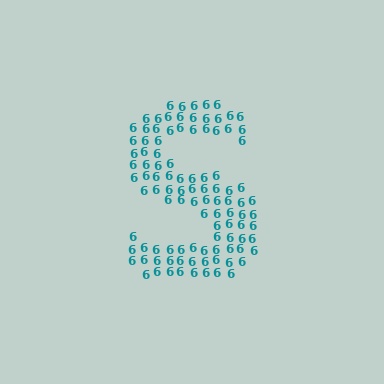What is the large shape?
The large shape is the letter S.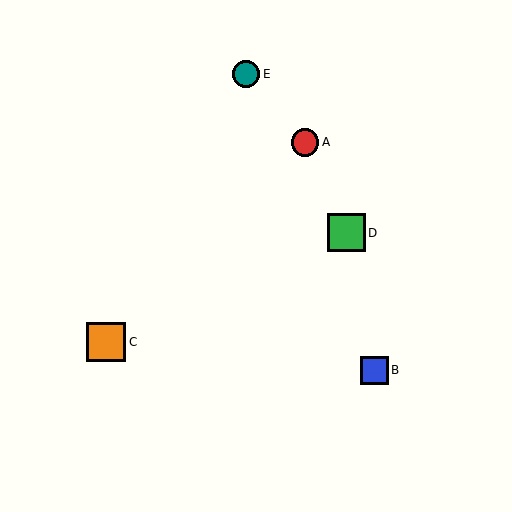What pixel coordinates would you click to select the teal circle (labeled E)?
Click at (246, 74) to select the teal circle E.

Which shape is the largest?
The orange square (labeled C) is the largest.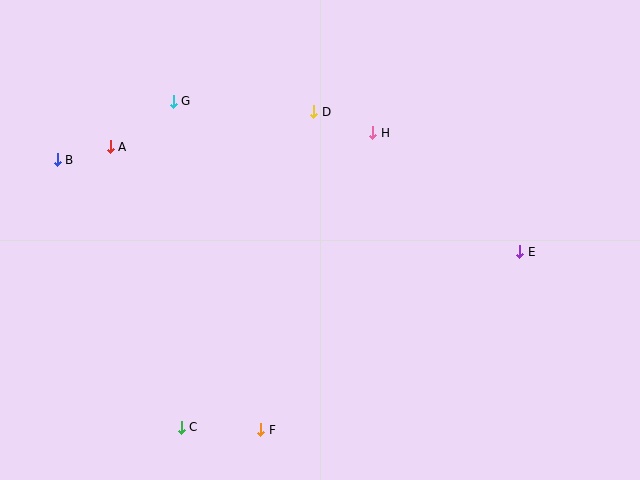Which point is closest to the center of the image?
Point H at (372, 133) is closest to the center.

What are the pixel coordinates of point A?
Point A is at (110, 147).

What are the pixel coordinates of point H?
Point H is at (372, 133).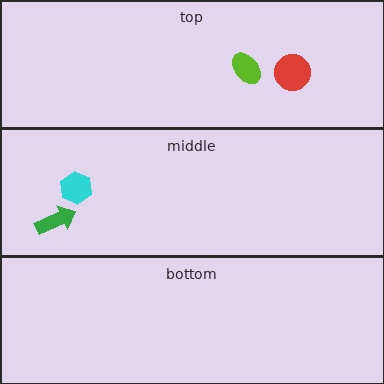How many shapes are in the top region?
2.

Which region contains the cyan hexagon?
The middle region.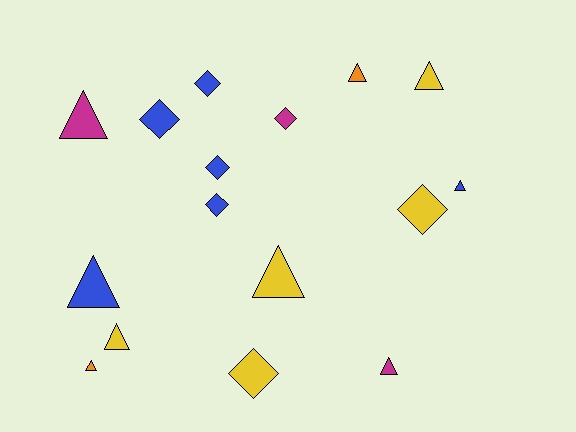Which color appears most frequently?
Blue, with 6 objects.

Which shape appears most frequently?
Triangle, with 9 objects.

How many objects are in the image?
There are 16 objects.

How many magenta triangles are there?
There are 2 magenta triangles.